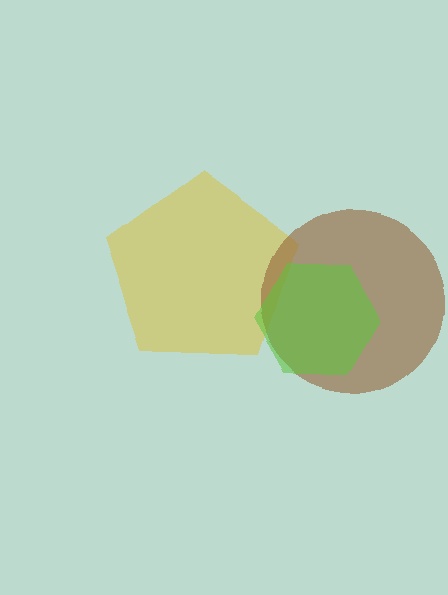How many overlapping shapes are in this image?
There are 3 overlapping shapes in the image.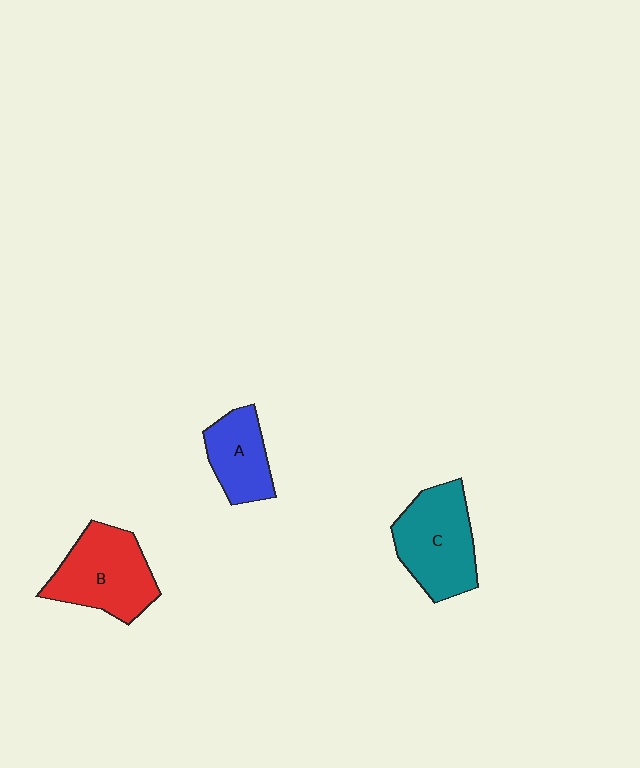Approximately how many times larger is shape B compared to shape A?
Approximately 1.5 times.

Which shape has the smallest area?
Shape A (blue).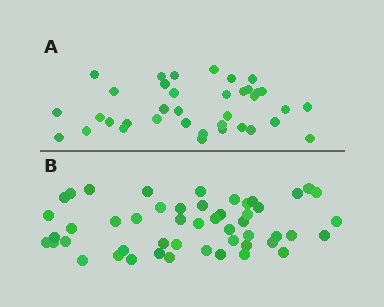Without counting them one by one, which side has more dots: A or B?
Region B (the bottom region) has more dots.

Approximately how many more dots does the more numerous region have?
Region B has approximately 15 more dots than region A.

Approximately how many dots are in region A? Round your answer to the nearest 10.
About 40 dots. (The exact count is 37, which rounds to 40.)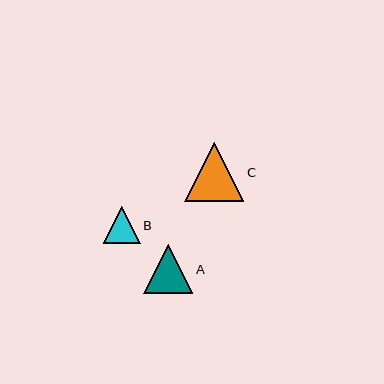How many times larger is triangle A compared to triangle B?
Triangle A is approximately 1.3 times the size of triangle B.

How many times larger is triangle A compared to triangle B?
Triangle A is approximately 1.3 times the size of triangle B.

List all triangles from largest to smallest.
From largest to smallest: C, A, B.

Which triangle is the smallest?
Triangle B is the smallest with a size of approximately 37 pixels.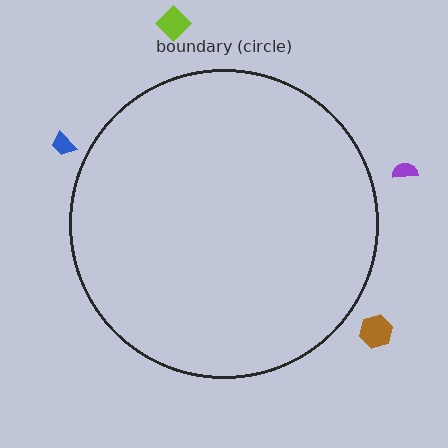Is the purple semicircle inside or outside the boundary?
Outside.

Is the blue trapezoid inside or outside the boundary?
Outside.